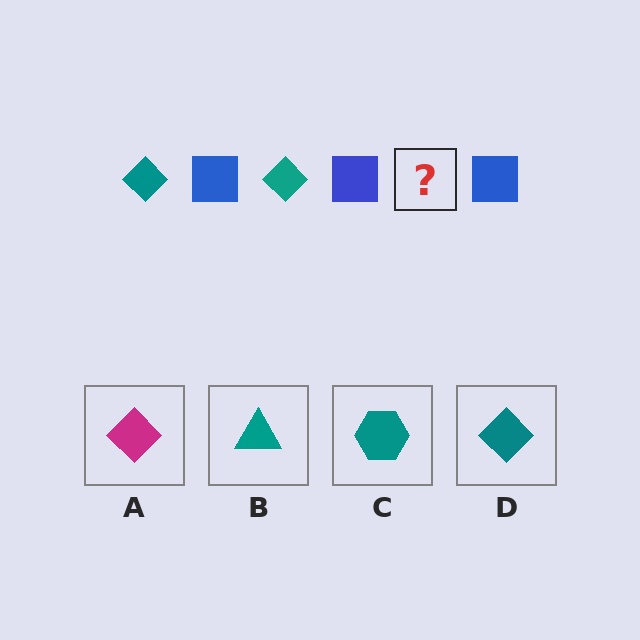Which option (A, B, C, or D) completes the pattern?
D.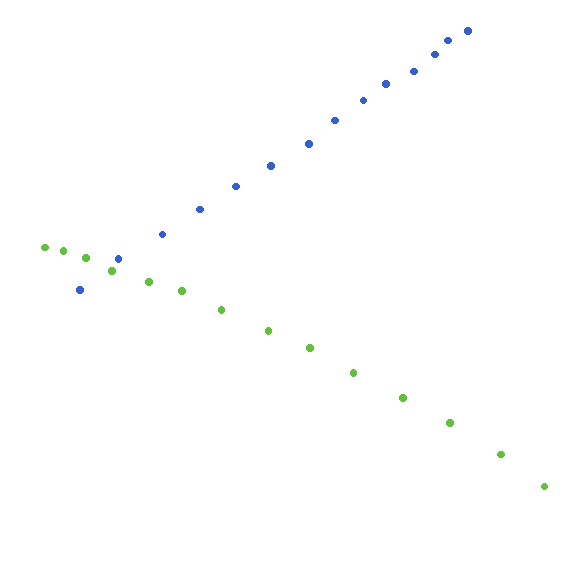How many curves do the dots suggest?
There are 2 distinct paths.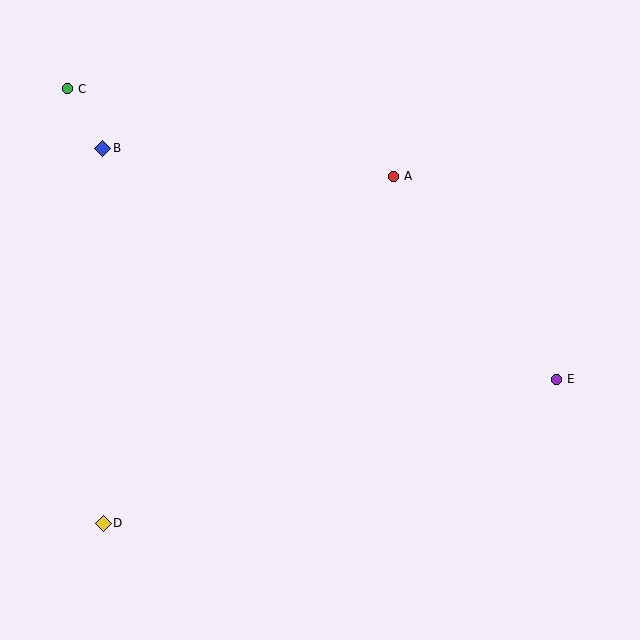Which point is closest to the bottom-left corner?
Point D is closest to the bottom-left corner.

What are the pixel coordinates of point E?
Point E is at (557, 379).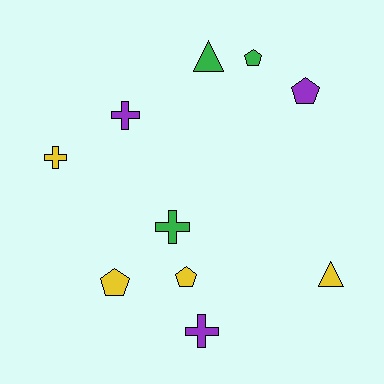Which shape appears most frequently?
Pentagon, with 4 objects.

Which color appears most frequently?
Yellow, with 4 objects.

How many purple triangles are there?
There are no purple triangles.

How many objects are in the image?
There are 10 objects.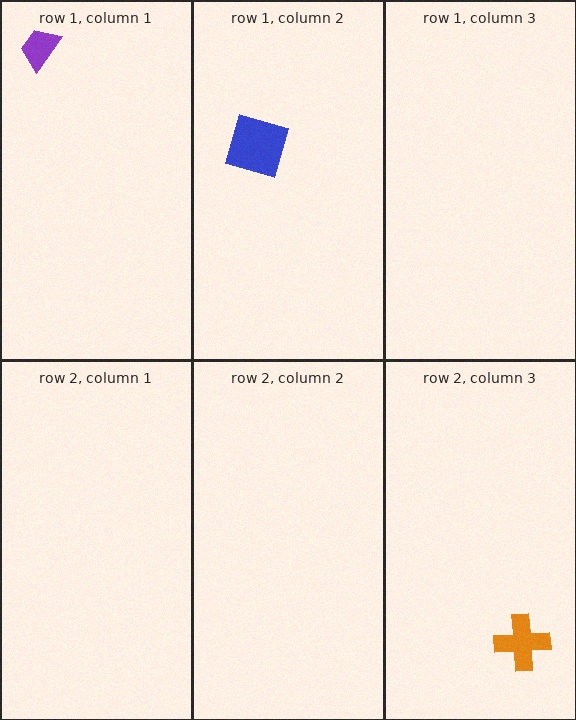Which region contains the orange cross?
The row 2, column 3 region.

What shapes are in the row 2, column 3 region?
The orange cross.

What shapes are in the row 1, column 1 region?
The purple trapezoid.